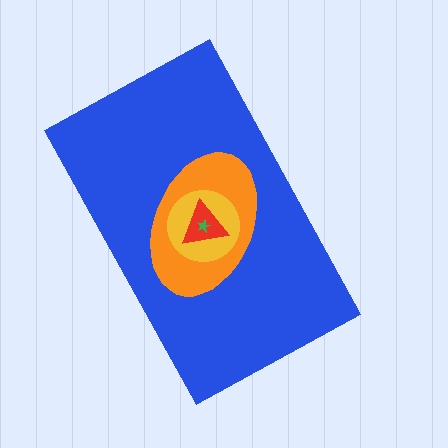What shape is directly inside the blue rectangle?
The orange ellipse.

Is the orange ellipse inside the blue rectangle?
Yes.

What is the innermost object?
The green star.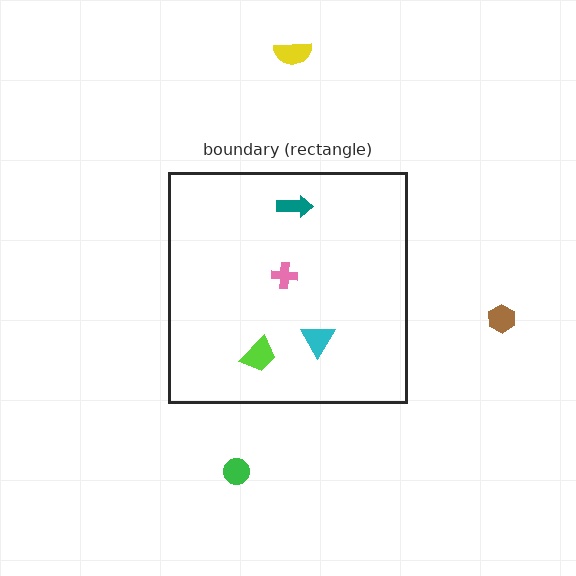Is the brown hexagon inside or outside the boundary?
Outside.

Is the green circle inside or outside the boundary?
Outside.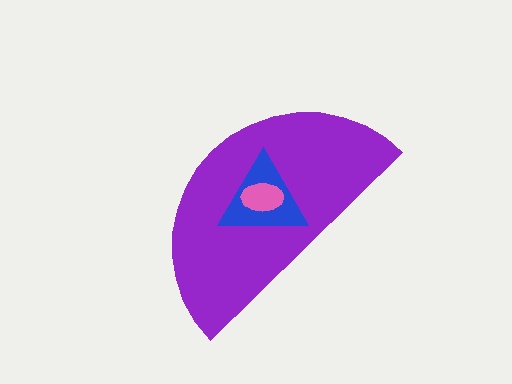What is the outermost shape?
The purple semicircle.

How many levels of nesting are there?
3.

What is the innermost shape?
The pink ellipse.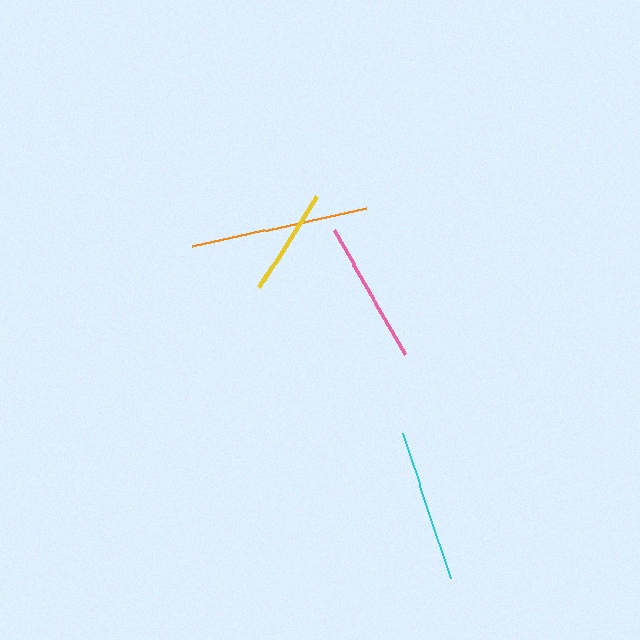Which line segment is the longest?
The orange line is the longest at approximately 178 pixels.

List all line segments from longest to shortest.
From longest to shortest: orange, cyan, pink, yellow.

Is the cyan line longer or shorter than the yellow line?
The cyan line is longer than the yellow line.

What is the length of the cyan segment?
The cyan segment is approximately 153 pixels long.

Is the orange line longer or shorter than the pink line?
The orange line is longer than the pink line.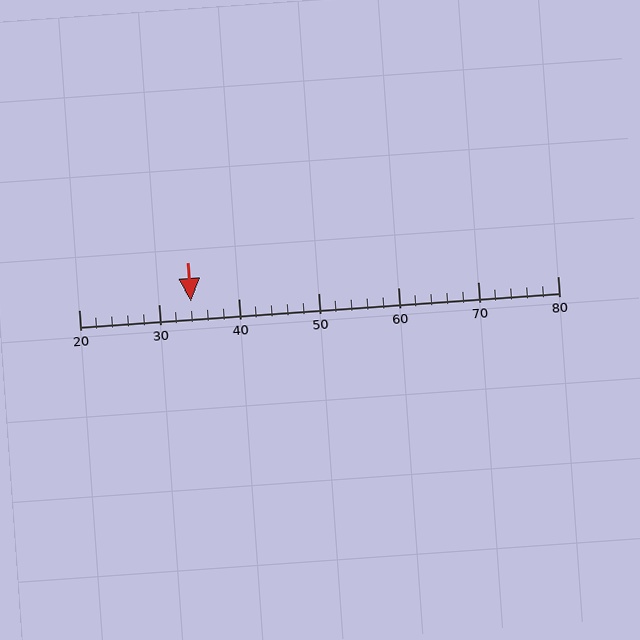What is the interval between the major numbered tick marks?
The major tick marks are spaced 10 units apart.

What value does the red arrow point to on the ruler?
The red arrow points to approximately 34.